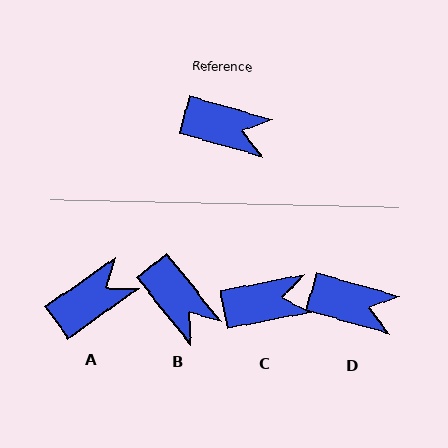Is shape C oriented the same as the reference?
No, it is off by about 26 degrees.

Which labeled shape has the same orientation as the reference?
D.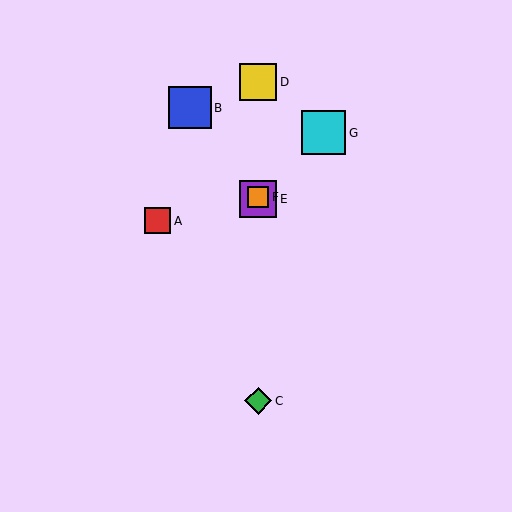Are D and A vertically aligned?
No, D is at x≈258 and A is at x≈158.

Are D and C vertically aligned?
Yes, both are at x≈258.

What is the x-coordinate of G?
Object G is at x≈324.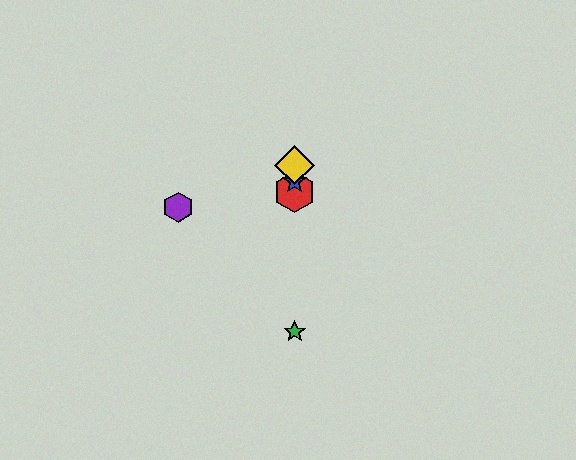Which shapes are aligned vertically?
The red hexagon, the blue star, the green star, the yellow diamond are aligned vertically.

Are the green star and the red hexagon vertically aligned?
Yes, both are at x≈295.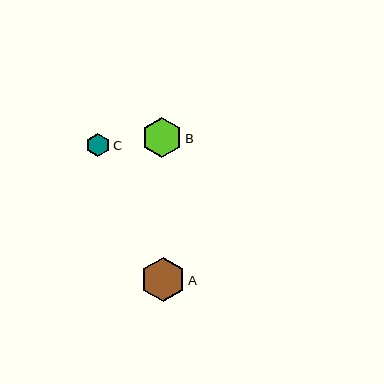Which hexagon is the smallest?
Hexagon C is the smallest with a size of approximately 24 pixels.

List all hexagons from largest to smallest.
From largest to smallest: A, B, C.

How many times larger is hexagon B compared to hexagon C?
Hexagon B is approximately 1.7 times the size of hexagon C.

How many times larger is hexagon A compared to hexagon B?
Hexagon A is approximately 1.1 times the size of hexagon B.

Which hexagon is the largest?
Hexagon A is the largest with a size of approximately 44 pixels.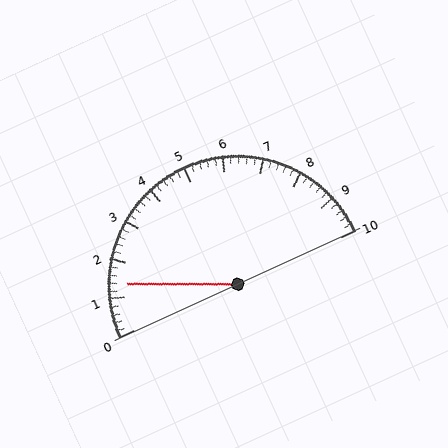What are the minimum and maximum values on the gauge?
The gauge ranges from 0 to 10.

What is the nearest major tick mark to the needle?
The nearest major tick mark is 1.